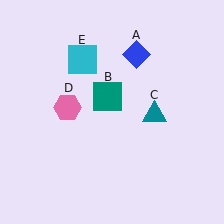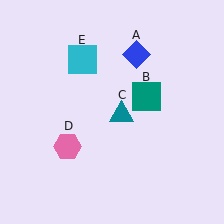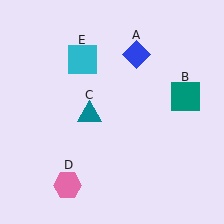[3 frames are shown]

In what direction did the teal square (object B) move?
The teal square (object B) moved right.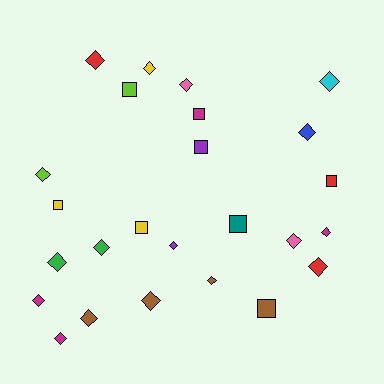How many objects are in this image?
There are 25 objects.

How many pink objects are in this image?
There are 2 pink objects.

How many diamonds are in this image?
There are 17 diamonds.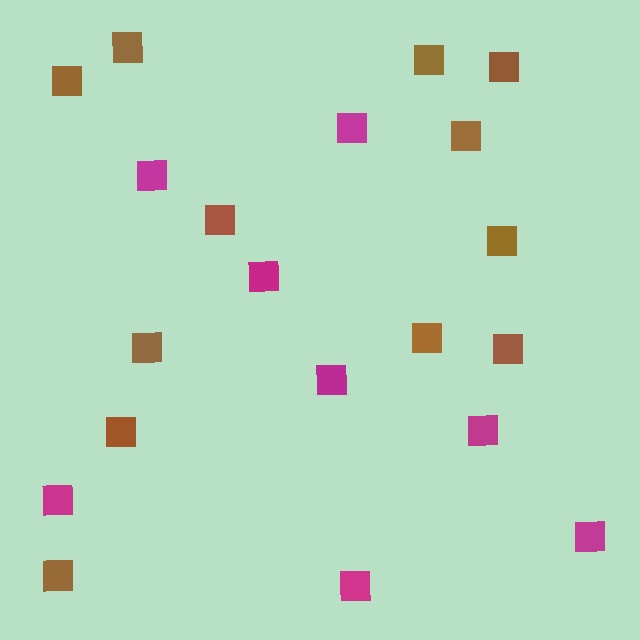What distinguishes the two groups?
There are 2 groups: one group of magenta squares (8) and one group of brown squares (12).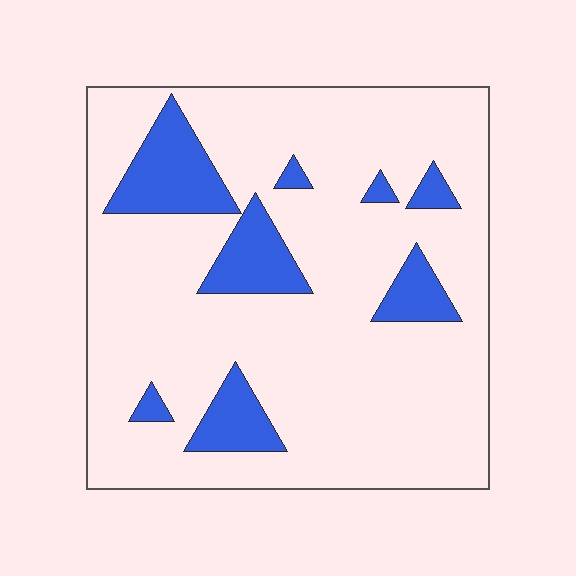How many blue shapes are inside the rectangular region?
8.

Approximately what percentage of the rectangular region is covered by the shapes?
Approximately 15%.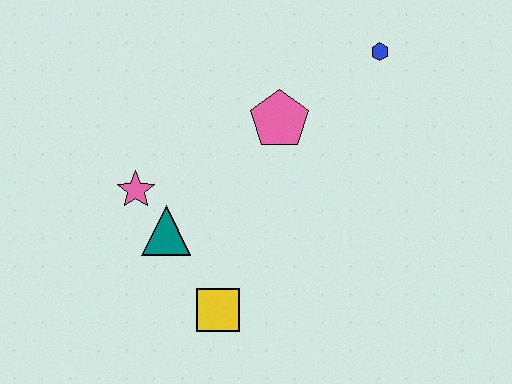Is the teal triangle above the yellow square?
Yes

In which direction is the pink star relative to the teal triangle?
The pink star is above the teal triangle.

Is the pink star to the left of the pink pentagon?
Yes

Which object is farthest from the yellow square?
The blue hexagon is farthest from the yellow square.